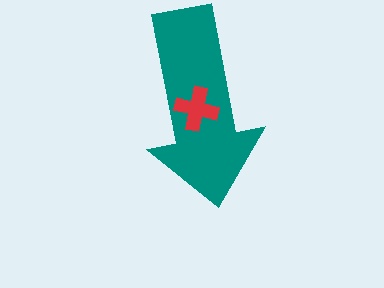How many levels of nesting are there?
2.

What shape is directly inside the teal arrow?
The red cross.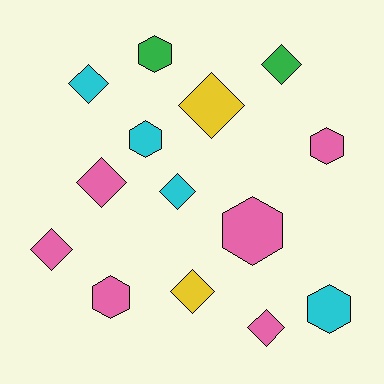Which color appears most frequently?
Pink, with 6 objects.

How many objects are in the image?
There are 14 objects.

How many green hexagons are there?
There is 1 green hexagon.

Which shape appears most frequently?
Diamond, with 8 objects.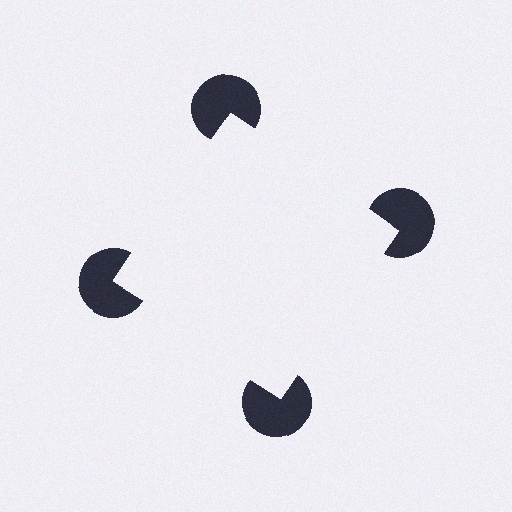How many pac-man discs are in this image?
There are 4 — one at each vertex of the illusory square.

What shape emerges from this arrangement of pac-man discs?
An illusory square — its edges are inferred from the aligned wedge cuts in the pac-man discs, not physically drawn.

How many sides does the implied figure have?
4 sides.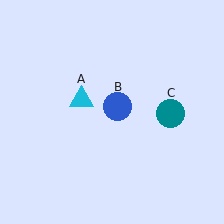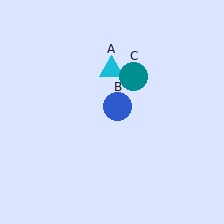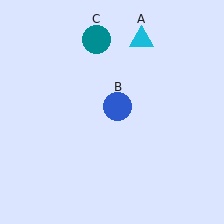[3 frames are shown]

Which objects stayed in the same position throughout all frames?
Blue circle (object B) remained stationary.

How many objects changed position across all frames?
2 objects changed position: cyan triangle (object A), teal circle (object C).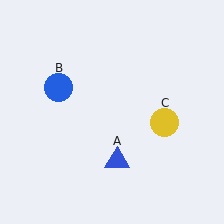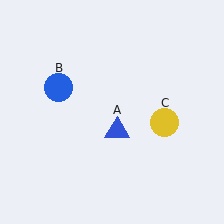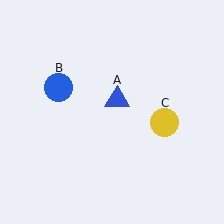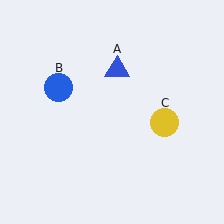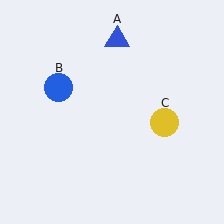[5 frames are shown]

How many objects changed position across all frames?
1 object changed position: blue triangle (object A).